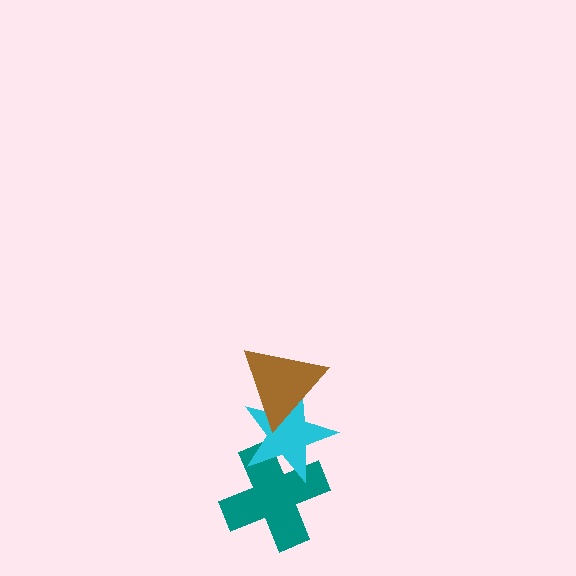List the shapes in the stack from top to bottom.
From top to bottom: the brown triangle, the cyan star, the teal cross.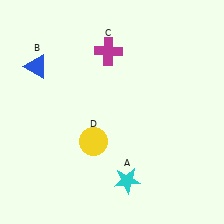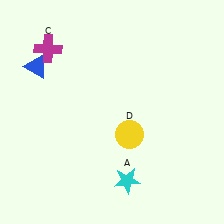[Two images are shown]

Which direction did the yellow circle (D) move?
The yellow circle (D) moved right.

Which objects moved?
The objects that moved are: the magenta cross (C), the yellow circle (D).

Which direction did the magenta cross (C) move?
The magenta cross (C) moved left.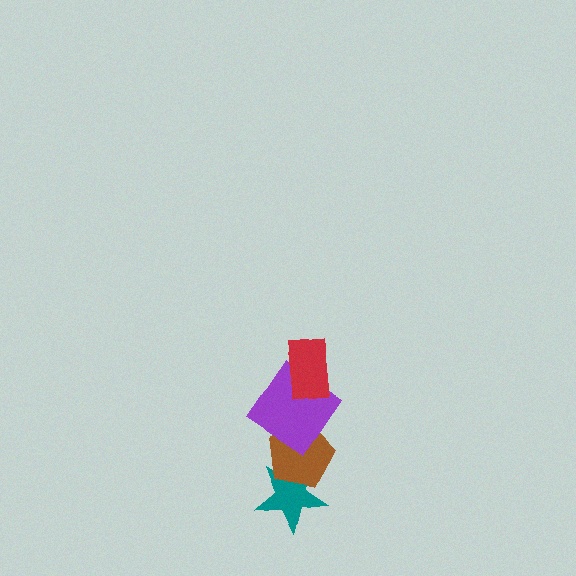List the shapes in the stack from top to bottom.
From top to bottom: the red rectangle, the purple diamond, the brown pentagon, the teal star.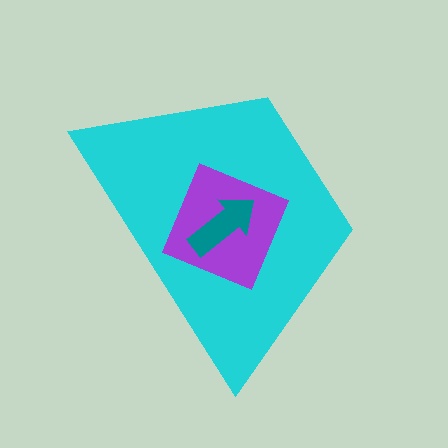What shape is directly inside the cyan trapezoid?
The purple square.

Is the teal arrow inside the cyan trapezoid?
Yes.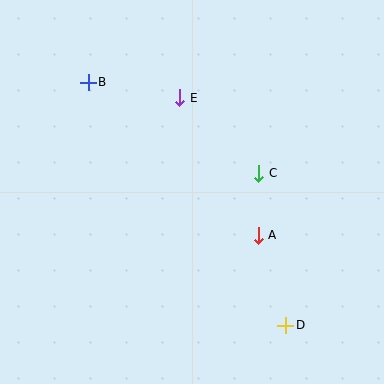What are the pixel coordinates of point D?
Point D is at (286, 325).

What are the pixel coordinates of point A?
Point A is at (258, 235).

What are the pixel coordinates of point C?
Point C is at (259, 173).